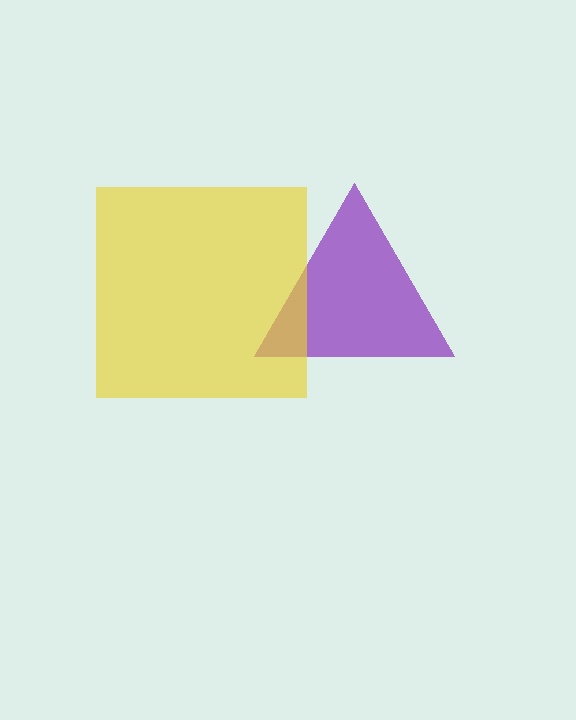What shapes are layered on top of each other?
The layered shapes are: a purple triangle, a yellow square.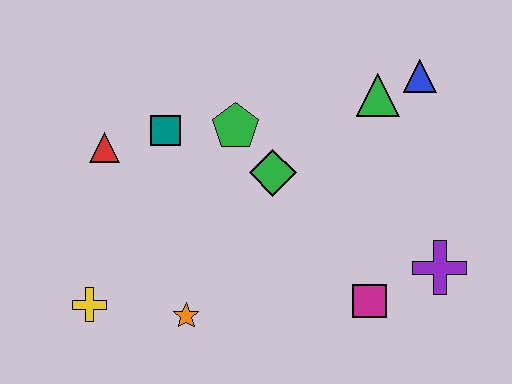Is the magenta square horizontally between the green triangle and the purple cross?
No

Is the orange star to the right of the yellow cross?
Yes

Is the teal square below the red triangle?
No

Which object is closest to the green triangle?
The blue triangle is closest to the green triangle.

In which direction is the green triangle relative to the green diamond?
The green triangle is to the right of the green diamond.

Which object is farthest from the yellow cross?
The blue triangle is farthest from the yellow cross.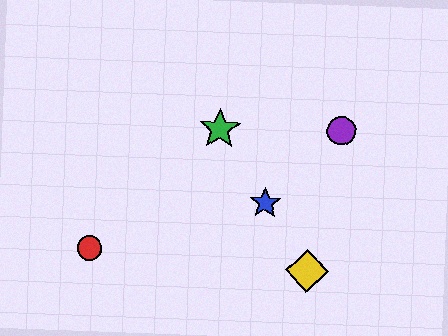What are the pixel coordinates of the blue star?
The blue star is at (265, 203).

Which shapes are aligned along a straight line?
The blue star, the green star, the yellow diamond are aligned along a straight line.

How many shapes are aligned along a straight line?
3 shapes (the blue star, the green star, the yellow diamond) are aligned along a straight line.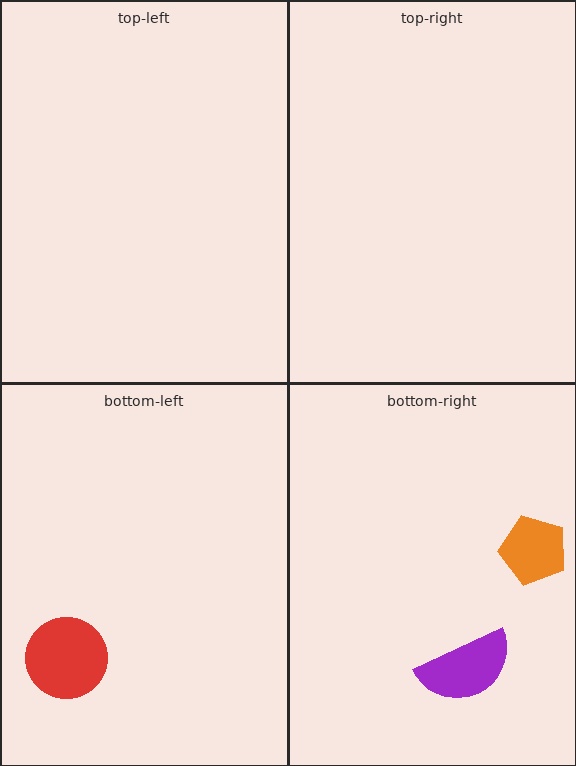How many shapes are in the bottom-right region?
2.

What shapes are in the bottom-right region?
The purple semicircle, the orange pentagon.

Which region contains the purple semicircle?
The bottom-right region.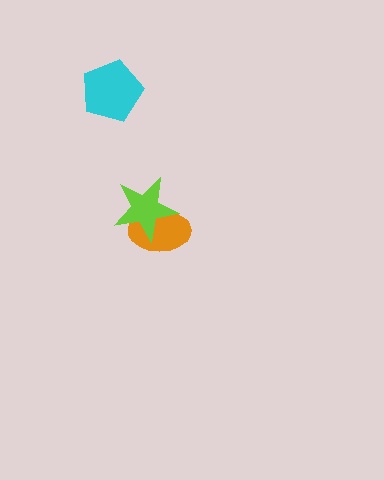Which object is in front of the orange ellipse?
The lime star is in front of the orange ellipse.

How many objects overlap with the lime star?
1 object overlaps with the lime star.